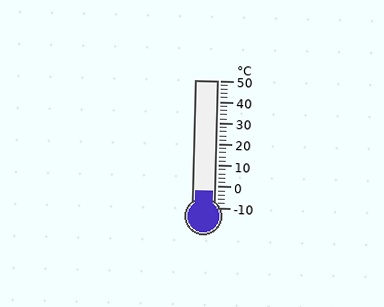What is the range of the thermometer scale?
The thermometer scale ranges from -10°C to 50°C.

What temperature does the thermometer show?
The thermometer shows approximately -2°C.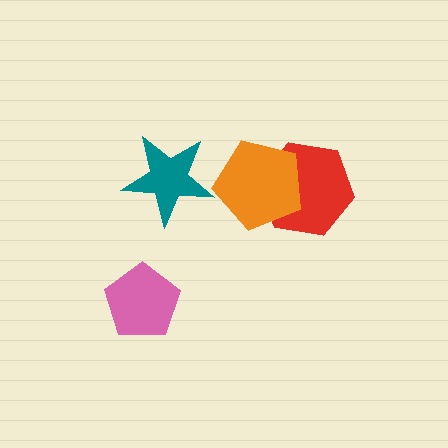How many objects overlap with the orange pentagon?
1 object overlaps with the orange pentagon.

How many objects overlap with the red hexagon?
1 object overlaps with the red hexagon.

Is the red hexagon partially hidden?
Yes, it is partially covered by another shape.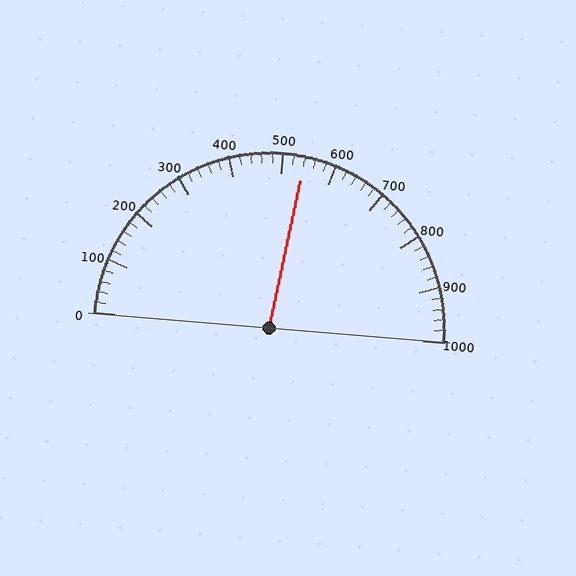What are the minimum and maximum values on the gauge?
The gauge ranges from 0 to 1000.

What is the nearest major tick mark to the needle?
The nearest major tick mark is 500.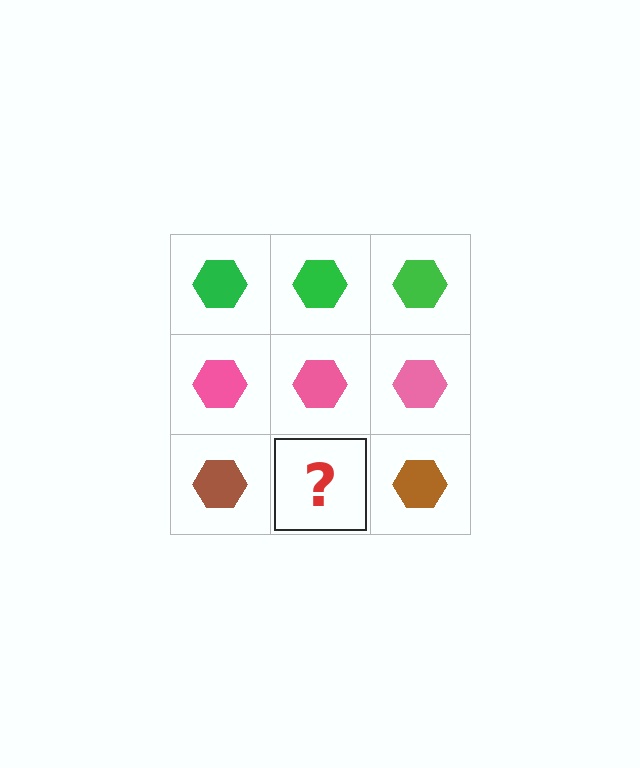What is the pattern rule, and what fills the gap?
The rule is that each row has a consistent color. The gap should be filled with a brown hexagon.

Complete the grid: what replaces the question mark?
The question mark should be replaced with a brown hexagon.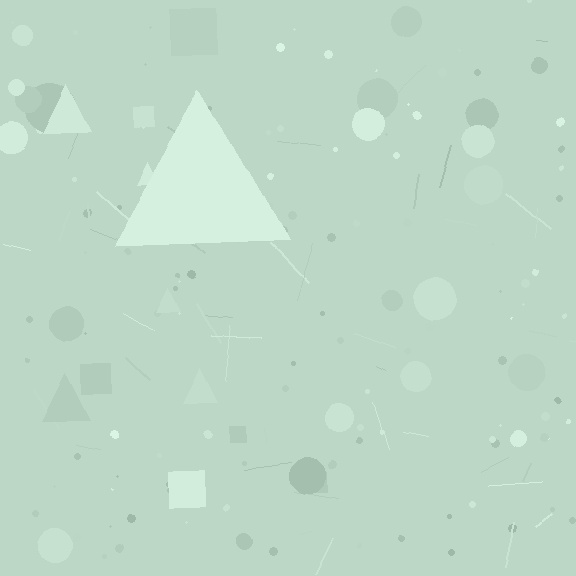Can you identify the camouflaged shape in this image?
The camouflaged shape is a triangle.